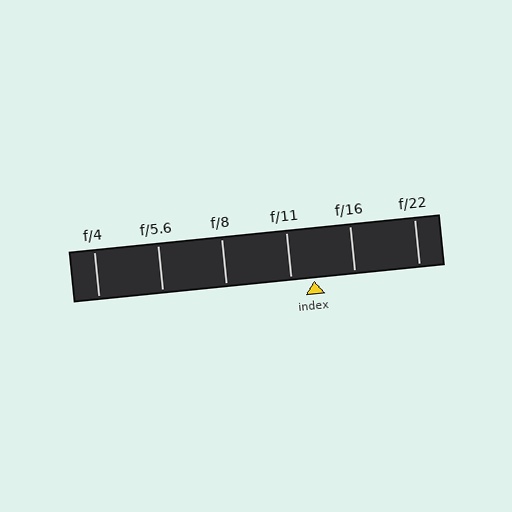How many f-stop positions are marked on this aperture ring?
There are 6 f-stop positions marked.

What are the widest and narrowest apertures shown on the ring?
The widest aperture shown is f/4 and the narrowest is f/22.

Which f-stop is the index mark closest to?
The index mark is closest to f/11.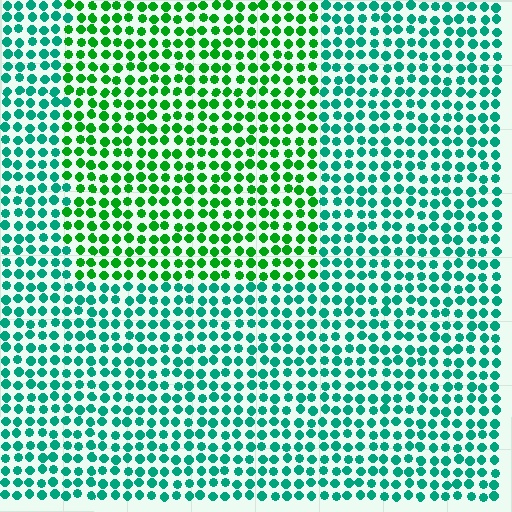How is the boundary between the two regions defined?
The boundary is defined purely by a slight shift in hue (about 39 degrees). Spacing, size, and orientation are identical on both sides.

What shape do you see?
I see a rectangle.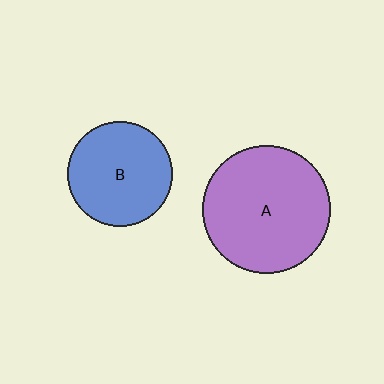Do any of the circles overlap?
No, none of the circles overlap.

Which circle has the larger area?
Circle A (purple).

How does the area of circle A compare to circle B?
Approximately 1.5 times.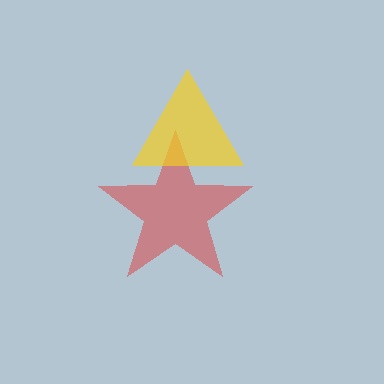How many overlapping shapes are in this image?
There are 2 overlapping shapes in the image.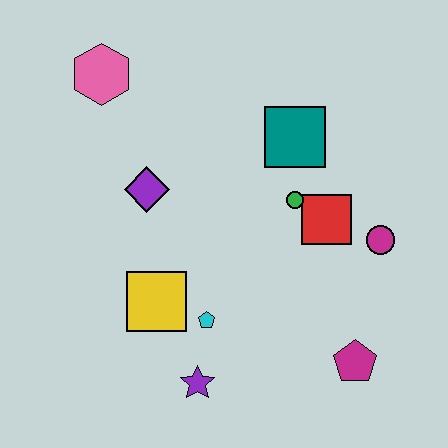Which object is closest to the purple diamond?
The yellow square is closest to the purple diamond.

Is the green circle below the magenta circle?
No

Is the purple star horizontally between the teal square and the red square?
No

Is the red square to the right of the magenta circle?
No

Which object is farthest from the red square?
The pink hexagon is farthest from the red square.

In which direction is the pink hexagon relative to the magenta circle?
The pink hexagon is to the left of the magenta circle.